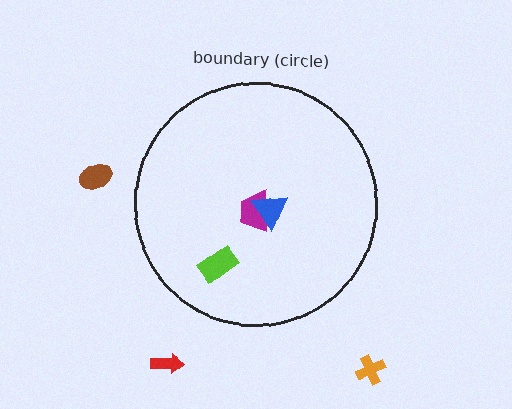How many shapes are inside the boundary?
3 inside, 3 outside.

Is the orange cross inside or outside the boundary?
Outside.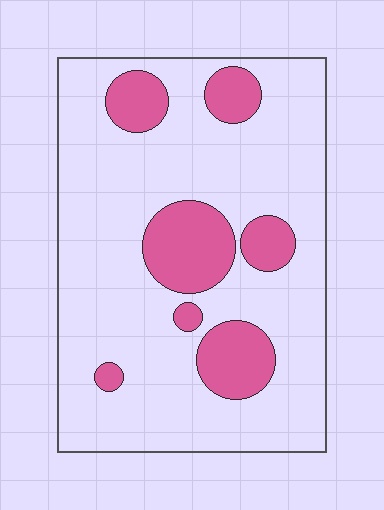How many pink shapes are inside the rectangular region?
7.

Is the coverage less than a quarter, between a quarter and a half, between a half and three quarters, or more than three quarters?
Less than a quarter.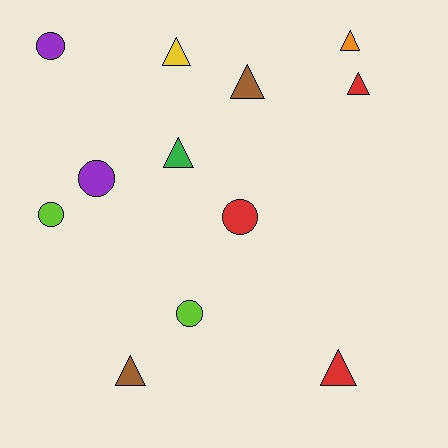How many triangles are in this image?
There are 7 triangles.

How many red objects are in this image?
There are 3 red objects.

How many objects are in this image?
There are 12 objects.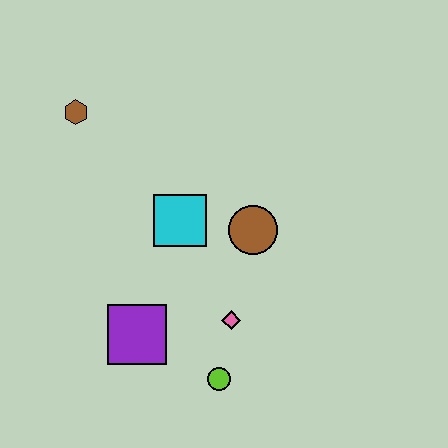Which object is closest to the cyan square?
The brown circle is closest to the cyan square.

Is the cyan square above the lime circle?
Yes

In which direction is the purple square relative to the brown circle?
The purple square is to the left of the brown circle.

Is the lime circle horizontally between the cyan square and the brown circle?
Yes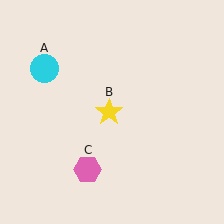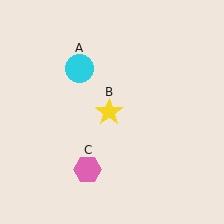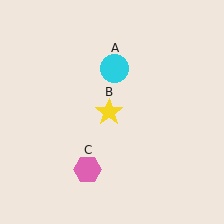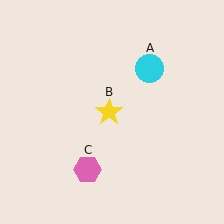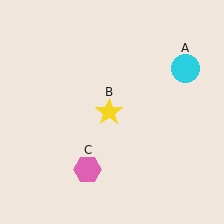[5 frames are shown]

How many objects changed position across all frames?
1 object changed position: cyan circle (object A).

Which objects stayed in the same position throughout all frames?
Yellow star (object B) and pink hexagon (object C) remained stationary.